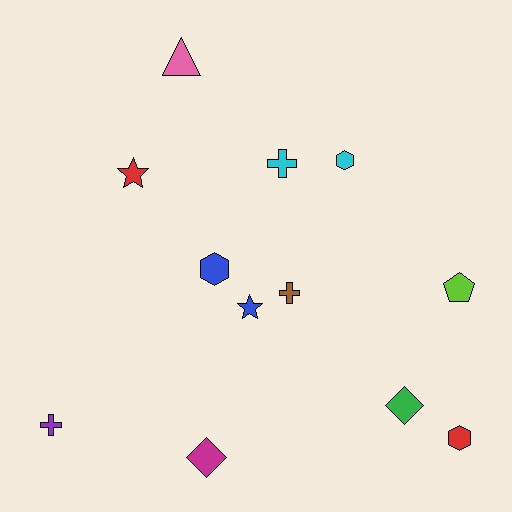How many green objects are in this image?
There is 1 green object.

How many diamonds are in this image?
There are 2 diamonds.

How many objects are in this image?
There are 12 objects.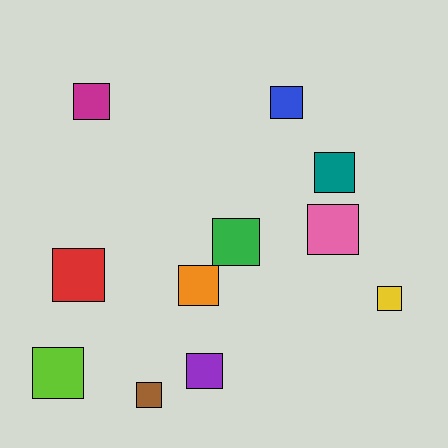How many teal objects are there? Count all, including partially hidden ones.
There is 1 teal object.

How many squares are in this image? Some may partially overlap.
There are 11 squares.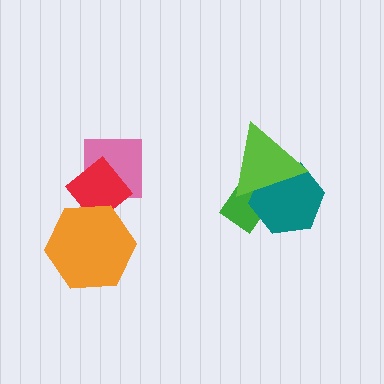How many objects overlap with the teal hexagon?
2 objects overlap with the teal hexagon.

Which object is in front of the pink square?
The red diamond is in front of the pink square.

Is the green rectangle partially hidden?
Yes, it is partially covered by another shape.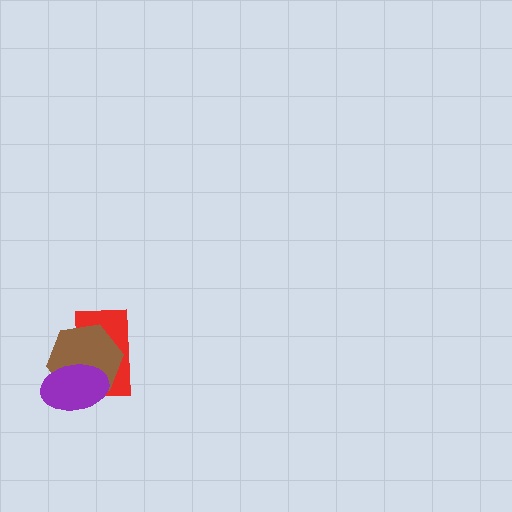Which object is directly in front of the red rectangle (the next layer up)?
The brown hexagon is directly in front of the red rectangle.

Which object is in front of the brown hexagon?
The purple ellipse is in front of the brown hexagon.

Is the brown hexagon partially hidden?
Yes, it is partially covered by another shape.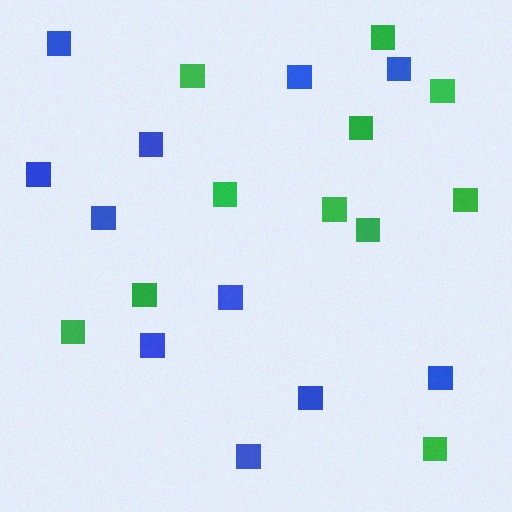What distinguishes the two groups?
There are 2 groups: one group of blue squares (11) and one group of green squares (11).